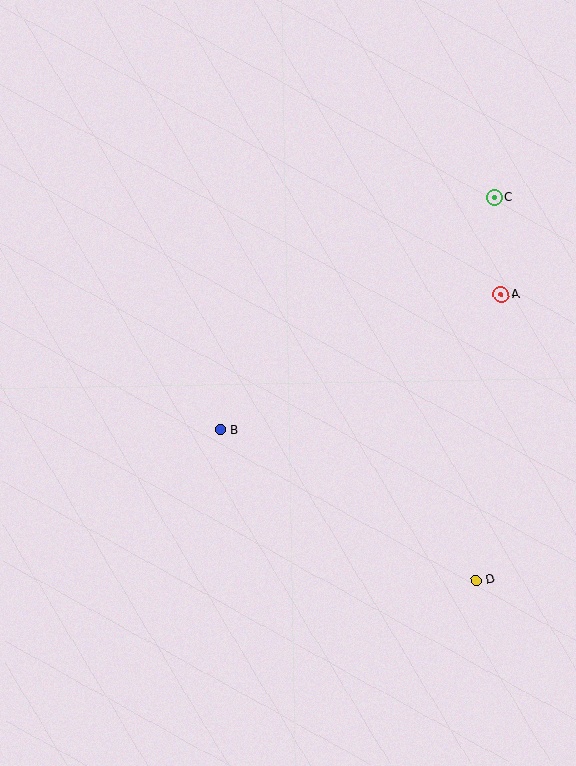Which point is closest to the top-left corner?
Point B is closest to the top-left corner.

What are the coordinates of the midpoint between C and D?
The midpoint between C and D is at (485, 389).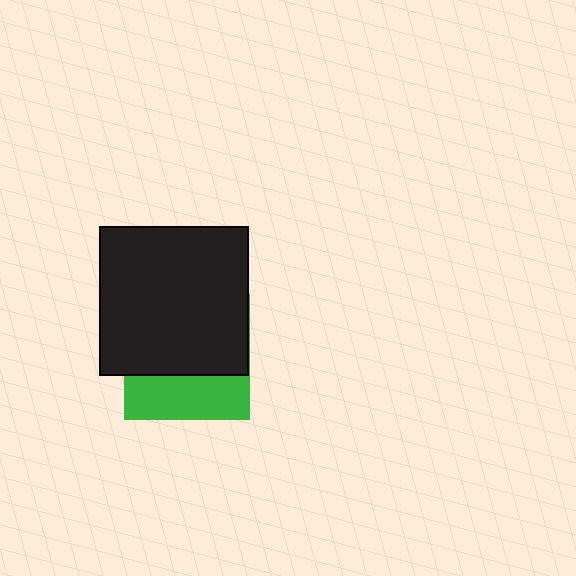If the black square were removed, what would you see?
You would see the complete green square.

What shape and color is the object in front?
The object in front is a black square.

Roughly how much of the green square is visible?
A small part of it is visible (roughly 35%).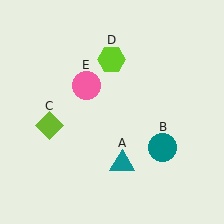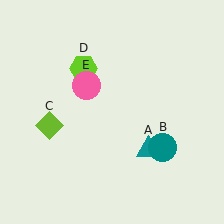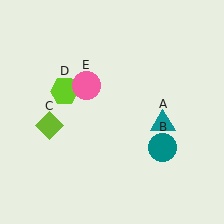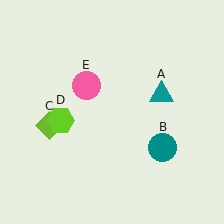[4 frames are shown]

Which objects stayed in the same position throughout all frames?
Teal circle (object B) and lime diamond (object C) and pink circle (object E) remained stationary.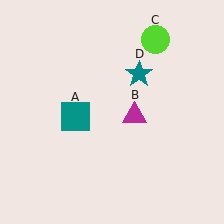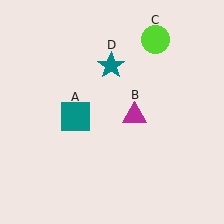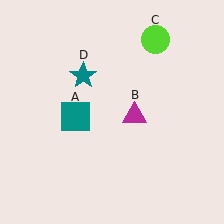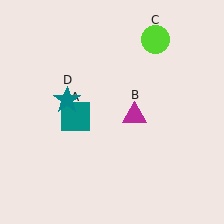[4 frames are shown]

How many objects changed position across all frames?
1 object changed position: teal star (object D).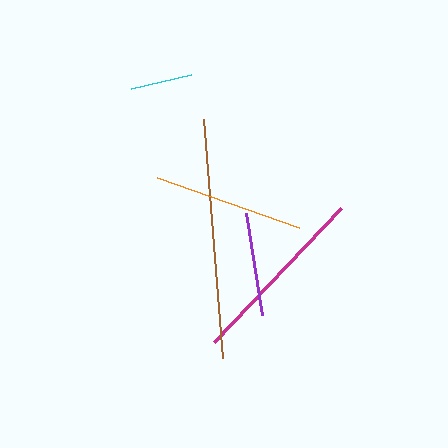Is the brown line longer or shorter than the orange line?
The brown line is longer than the orange line.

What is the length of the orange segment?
The orange segment is approximately 151 pixels long.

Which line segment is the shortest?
The cyan line is the shortest at approximately 62 pixels.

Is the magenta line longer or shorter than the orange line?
The magenta line is longer than the orange line.